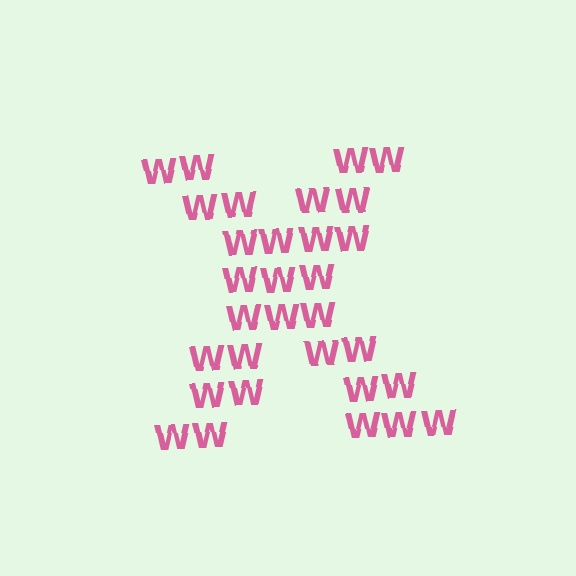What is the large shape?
The large shape is the letter X.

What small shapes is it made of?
It is made of small letter W's.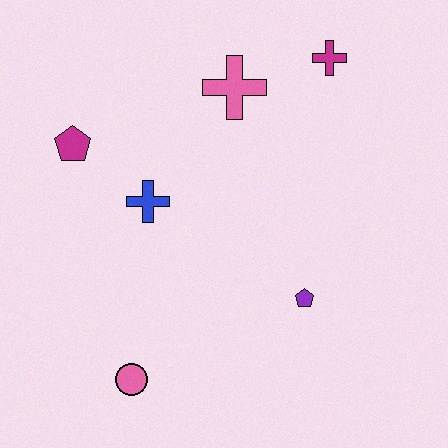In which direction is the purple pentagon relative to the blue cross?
The purple pentagon is to the right of the blue cross.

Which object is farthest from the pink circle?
The magenta cross is farthest from the pink circle.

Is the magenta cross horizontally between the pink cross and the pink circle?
No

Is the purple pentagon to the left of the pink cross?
No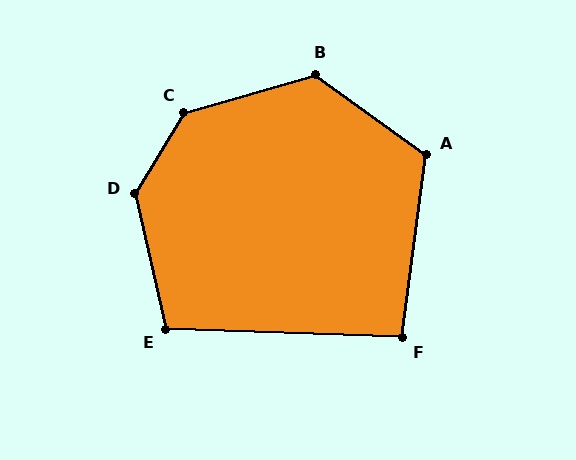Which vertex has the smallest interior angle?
F, at approximately 95 degrees.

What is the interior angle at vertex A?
Approximately 119 degrees (obtuse).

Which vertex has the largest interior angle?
C, at approximately 137 degrees.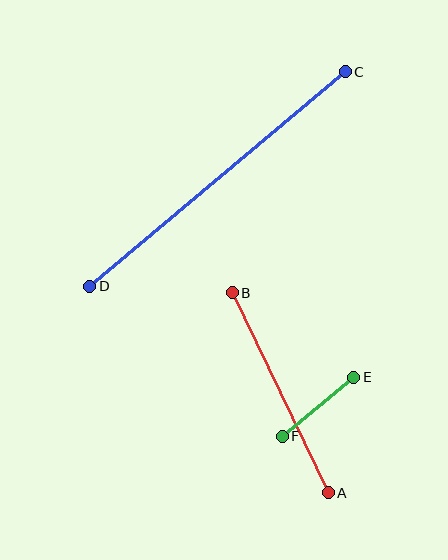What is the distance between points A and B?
The distance is approximately 222 pixels.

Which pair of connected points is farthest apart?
Points C and D are farthest apart.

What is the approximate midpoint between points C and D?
The midpoint is at approximately (217, 179) pixels.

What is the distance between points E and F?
The distance is approximately 93 pixels.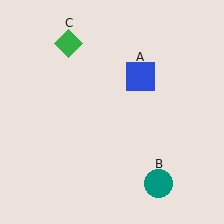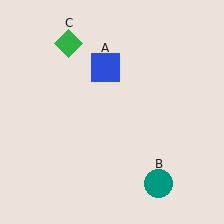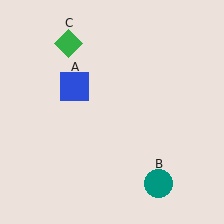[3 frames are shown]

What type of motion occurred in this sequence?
The blue square (object A) rotated counterclockwise around the center of the scene.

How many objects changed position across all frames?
1 object changed position: blue square (object A).